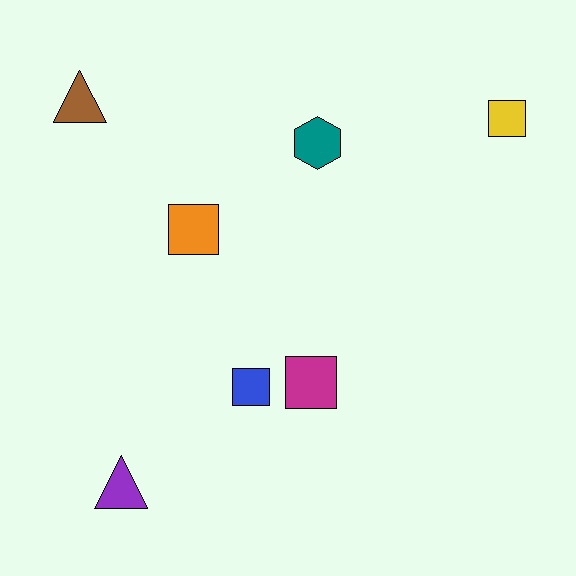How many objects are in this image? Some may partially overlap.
There are 7 objects.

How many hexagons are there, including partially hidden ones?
There is 1 hexagon.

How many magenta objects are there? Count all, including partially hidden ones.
There is 1 magenta object.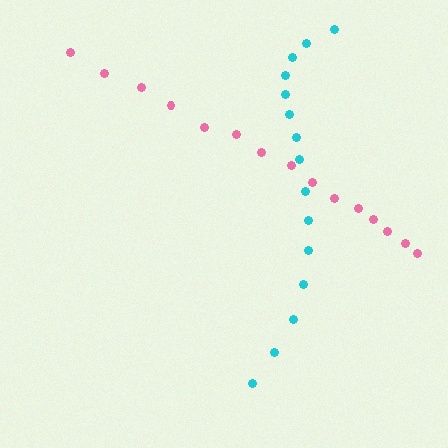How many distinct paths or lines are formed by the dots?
There are 2 distinct paths.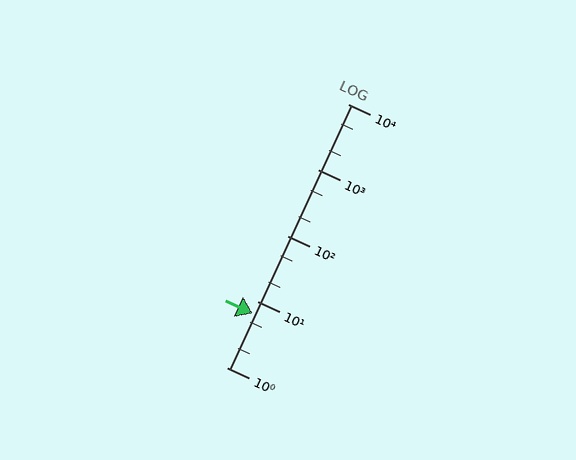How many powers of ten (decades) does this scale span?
The scale spans 4 decades, from 1 to 10000.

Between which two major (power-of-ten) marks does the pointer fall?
The pointer is between 1 and 10.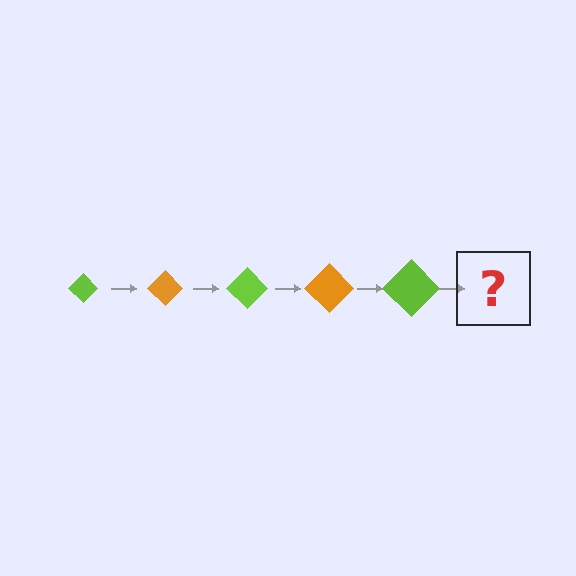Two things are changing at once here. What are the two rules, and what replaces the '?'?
The two rules are that the diamond grows larger each step and the color cycles through lime and orange. The '?' should be an orange diamond, larger than the previous one.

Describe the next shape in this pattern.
It should be an orange diamond, larger than the previous one.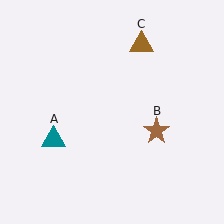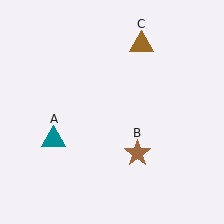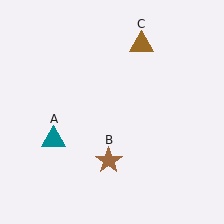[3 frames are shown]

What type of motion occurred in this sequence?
The brown star (object B) rotated clockwise around the center of the scene.